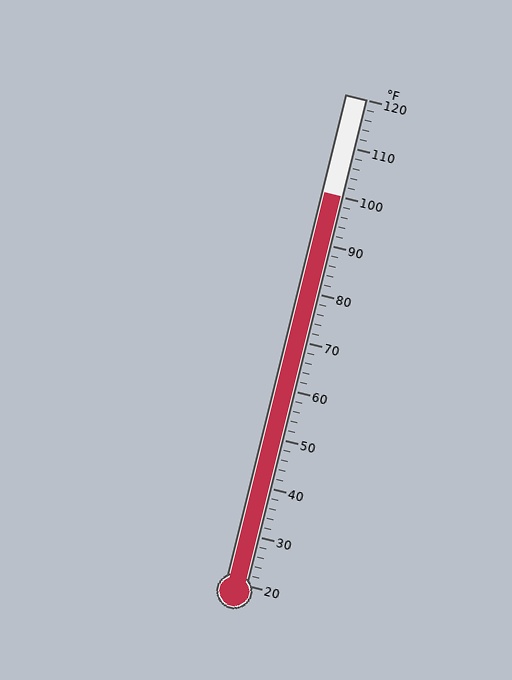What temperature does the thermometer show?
The thermometer shows approximately 100°F.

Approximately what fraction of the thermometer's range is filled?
The thermometer is filled to approximately 80% of its range.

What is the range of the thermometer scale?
The thermometer scale ranges from 20°F to 120°F.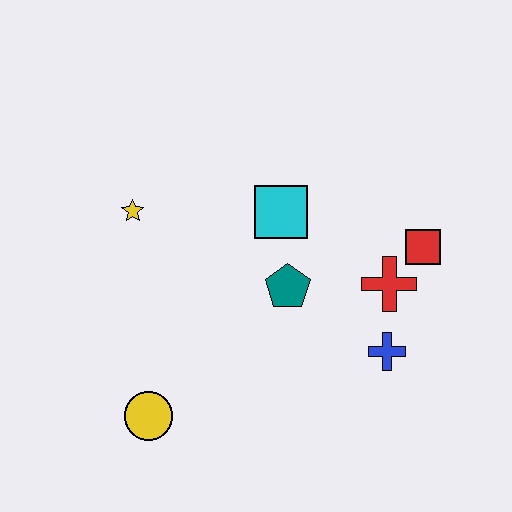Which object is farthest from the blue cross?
The yellow star is farthest from the blue cross.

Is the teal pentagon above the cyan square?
No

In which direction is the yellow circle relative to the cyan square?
The yellow circle is below the cyan square.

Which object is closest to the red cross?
The red square is closest to the red cross.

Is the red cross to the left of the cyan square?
No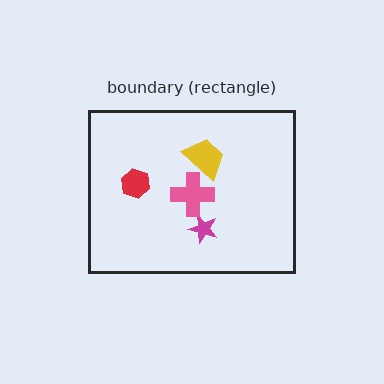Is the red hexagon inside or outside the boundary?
Inside.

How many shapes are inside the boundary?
4 inside, 0 outside.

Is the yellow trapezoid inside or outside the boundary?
Inside.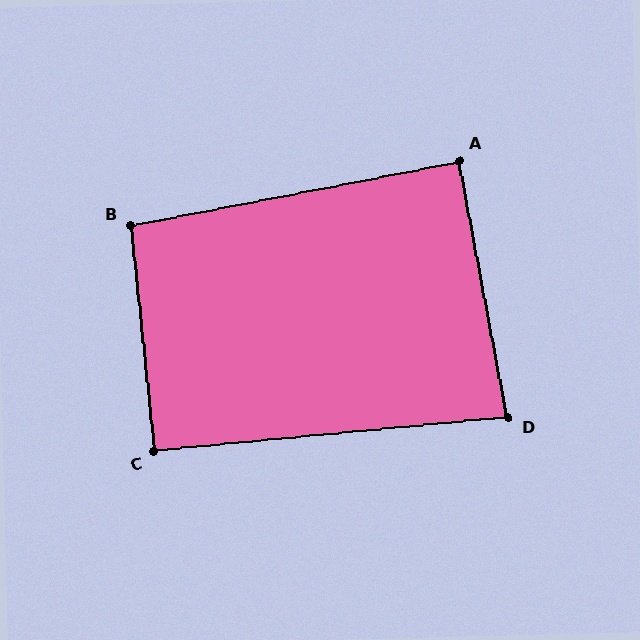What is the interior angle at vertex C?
Approximately 90 degrees (approximately right).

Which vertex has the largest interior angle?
B, at approximately 95 degrees.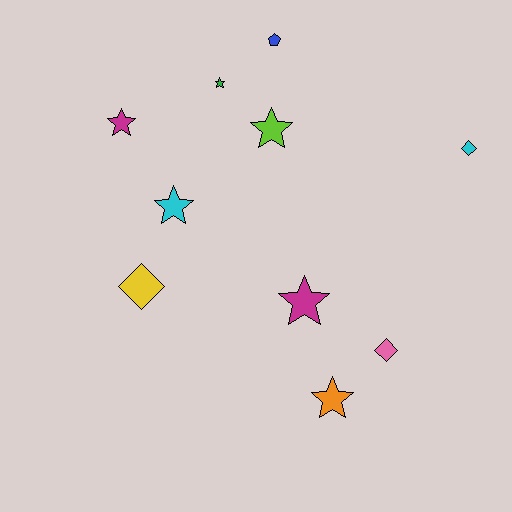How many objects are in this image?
There are 10 objects.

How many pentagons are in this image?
There is 1 pentagon.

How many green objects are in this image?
There is 1 green object.